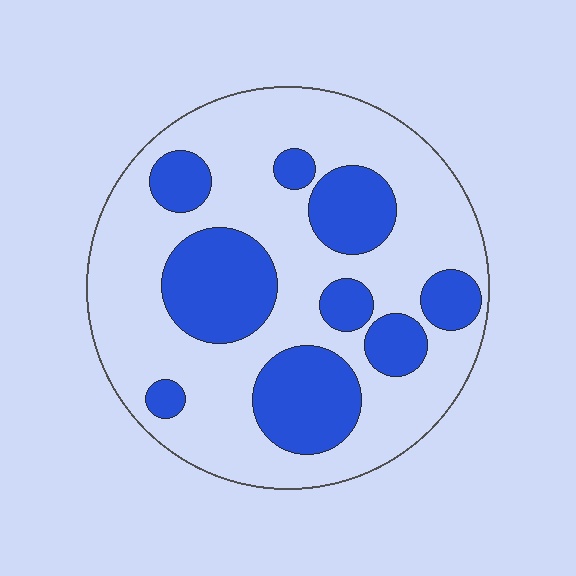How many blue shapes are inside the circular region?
9.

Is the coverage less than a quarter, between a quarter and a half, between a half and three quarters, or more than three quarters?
Between a quarter and a half.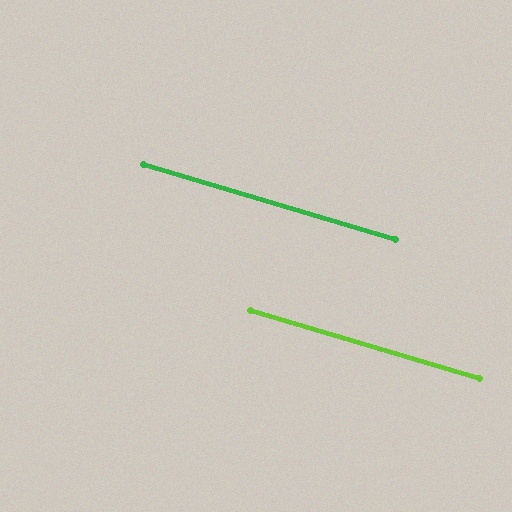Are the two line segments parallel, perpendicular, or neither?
Parallel — their directions differ by only 0.1°.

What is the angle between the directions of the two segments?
Approximately 0 degrees.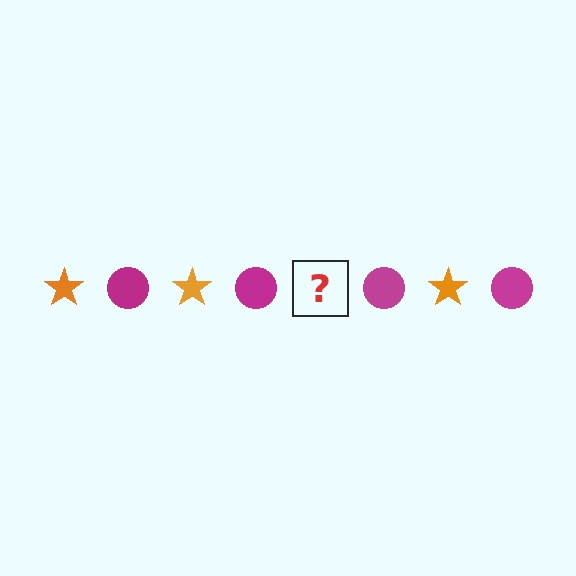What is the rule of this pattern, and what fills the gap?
The rule is that the pattern alternates between orange star and magenta circle. The gap should be filled with an orange star.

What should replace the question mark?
The question mark should be replaced with an orange star.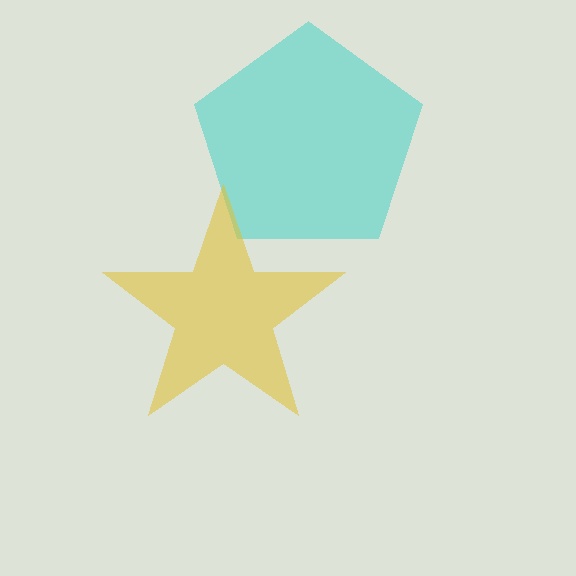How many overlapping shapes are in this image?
There are 2 overlapping shapes in the image.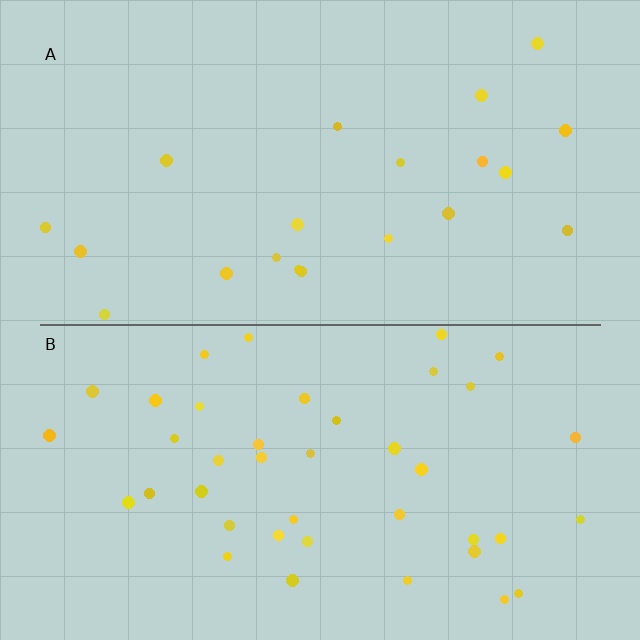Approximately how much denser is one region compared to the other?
Approximately 2.0× — region B over region A.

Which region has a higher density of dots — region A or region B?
B (the bottom).